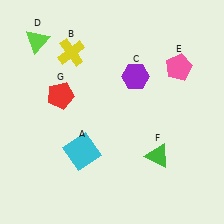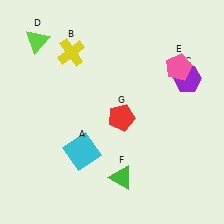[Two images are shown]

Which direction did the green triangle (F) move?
The green triangle (F) moved left.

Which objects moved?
The objects that moved are: the purple hexagon (C), the green triangle (F), the red pentagon (G).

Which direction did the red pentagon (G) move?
The red pentagon (G) moved right.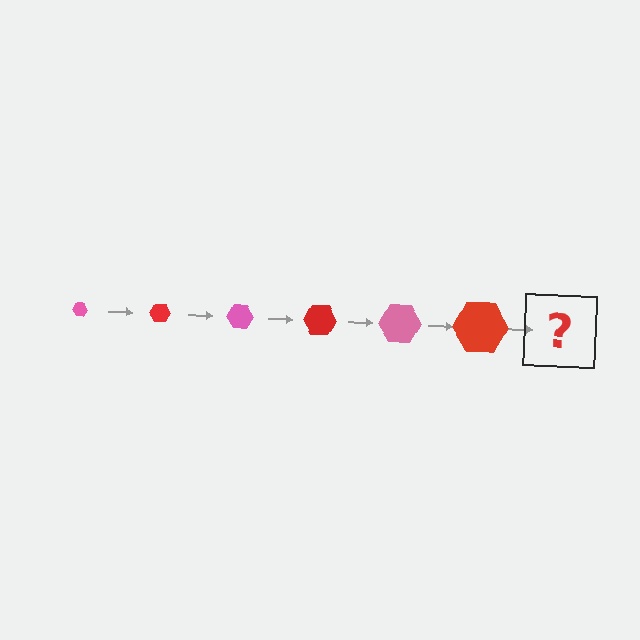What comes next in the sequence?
The next element should be a pink hexagon, larger than the previous one.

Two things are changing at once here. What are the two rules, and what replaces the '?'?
The two rules are that the hexagon grows larger each step and the color cycles through pink and red. The '?' should be a pink hexagon, larger than the previous one.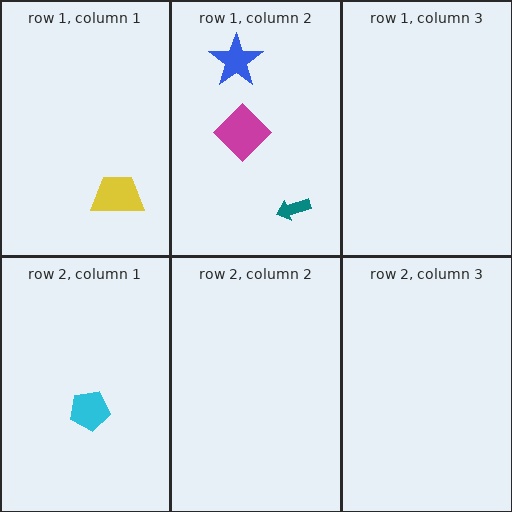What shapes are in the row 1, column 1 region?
The yellow trapezoid.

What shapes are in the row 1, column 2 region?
The blue star, the magenta diamond, the teal arrow.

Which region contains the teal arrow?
The row 1, column 2 region.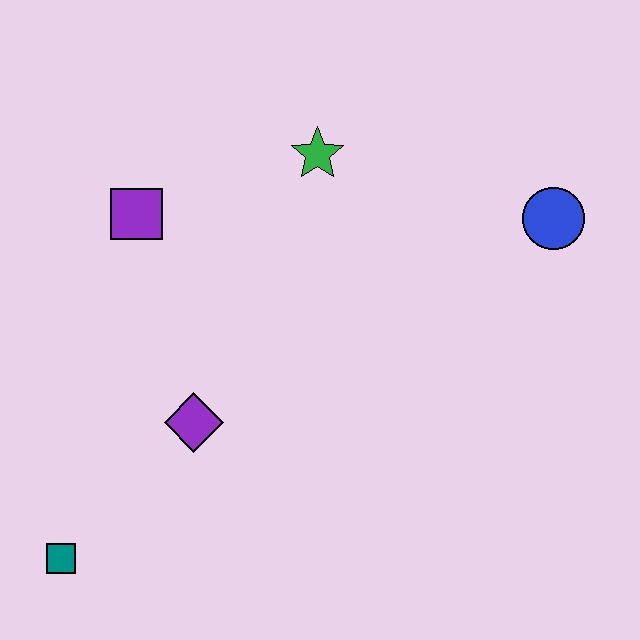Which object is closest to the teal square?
The purple diamond is closest to the teal square.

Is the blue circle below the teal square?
No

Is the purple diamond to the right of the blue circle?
No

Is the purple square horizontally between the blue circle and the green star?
No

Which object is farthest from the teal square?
The blue circle is farthest from the teal square.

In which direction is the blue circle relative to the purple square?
The blue circle is to the right of the purple square.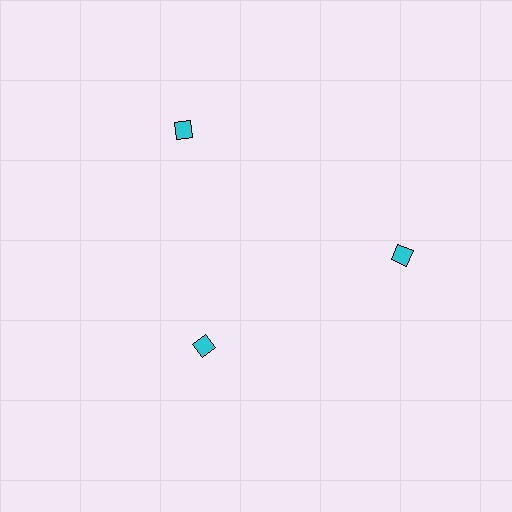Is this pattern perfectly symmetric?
No. The 3 cyan diamonds are arranged in a ring, but one element near the 7 o'clock position is pulled inward toward the center, breaking the 3-fold rotational symmetry.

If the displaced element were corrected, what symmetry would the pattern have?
It would have 3-fold rotational symmetry — the pattern would map onto itself every 120 degrees.